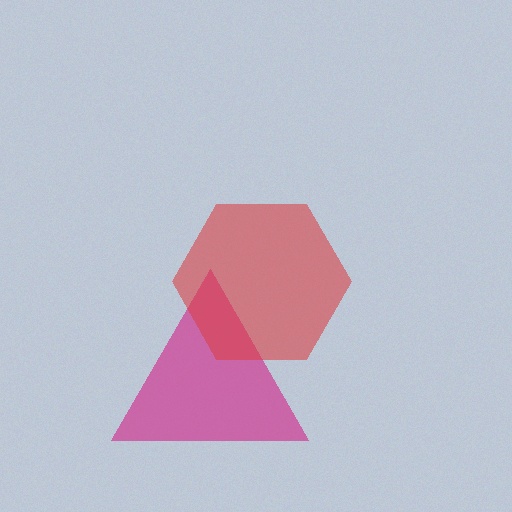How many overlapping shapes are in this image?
There are 2 overlapping shapes in the image.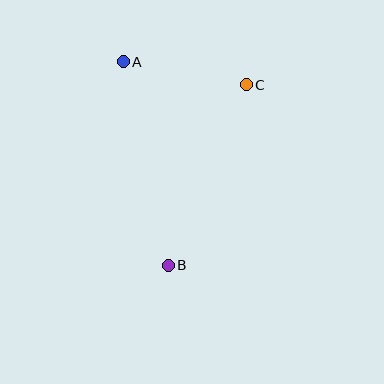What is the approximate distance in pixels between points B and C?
The distance between B and C is approximately 197 pixels.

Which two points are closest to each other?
Points A and C are closest to each other.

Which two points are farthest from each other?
Points A and B are farthest from each other.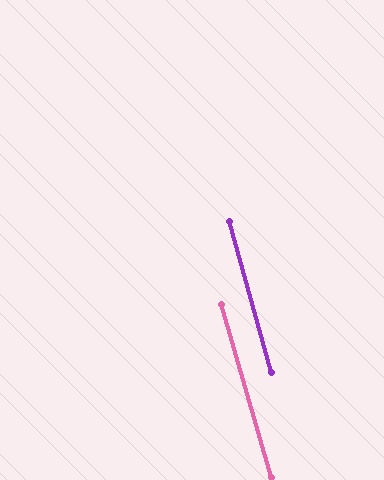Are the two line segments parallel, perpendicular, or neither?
Parallel — their directions differ by only 1.0°.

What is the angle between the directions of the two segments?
Approximately 1 degree.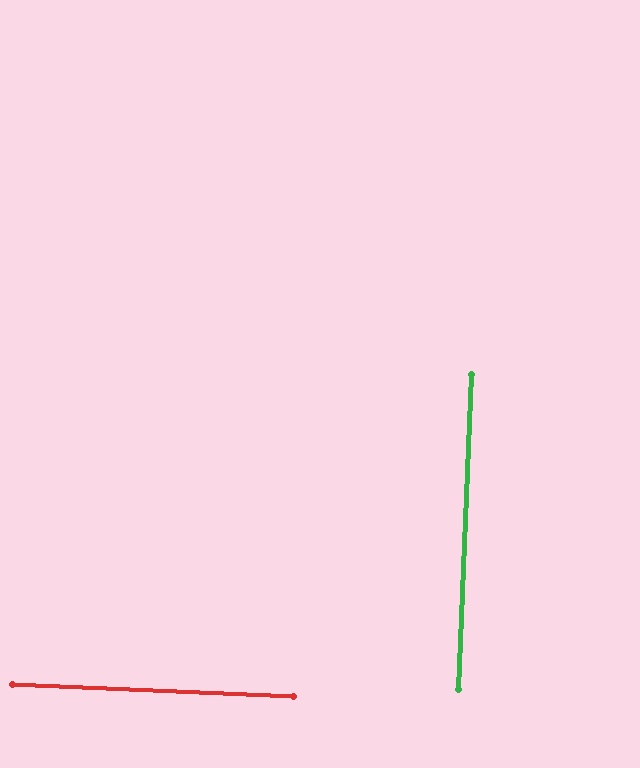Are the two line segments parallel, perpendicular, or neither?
Perpendicular — they meet at approximately 90°.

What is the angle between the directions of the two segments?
Approximately 90 degrees.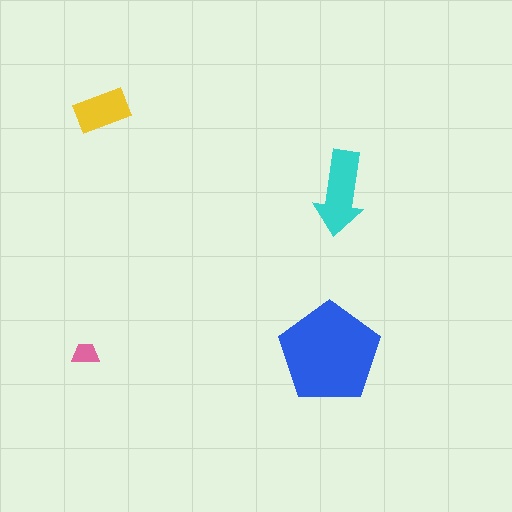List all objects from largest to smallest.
The blue pentagon, the cyan arrow, the yellow rectangle, the pink trapezoid.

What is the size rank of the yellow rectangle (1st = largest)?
3rd.